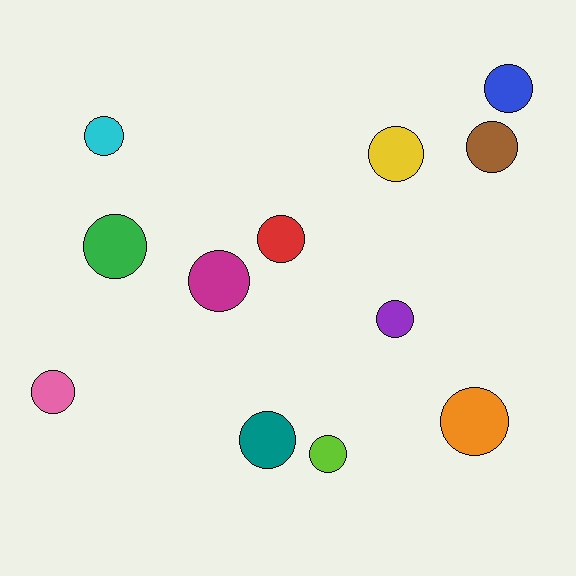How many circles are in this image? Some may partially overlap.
There are 12 circles.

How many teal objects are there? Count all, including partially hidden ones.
There is 1 teal object.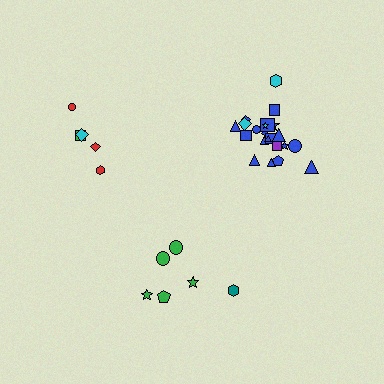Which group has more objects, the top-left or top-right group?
The top-right group.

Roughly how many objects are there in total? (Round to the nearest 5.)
Roughly 35 objects in total.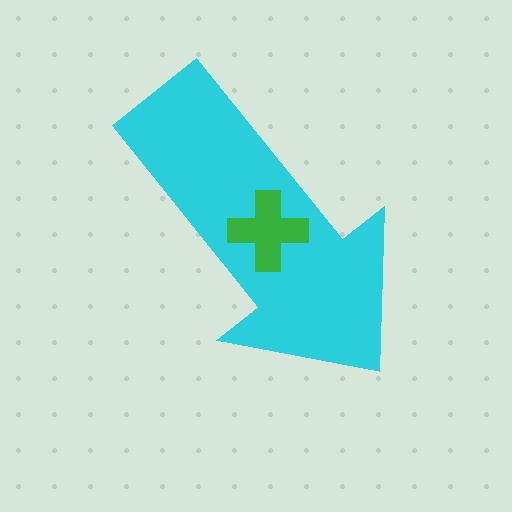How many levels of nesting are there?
2.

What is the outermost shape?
The cyan arrow.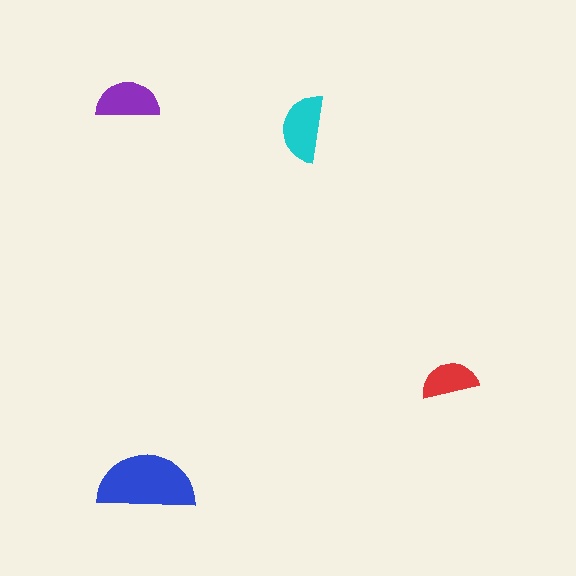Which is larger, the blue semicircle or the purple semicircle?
The blue one.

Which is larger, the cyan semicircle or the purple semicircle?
The cyan one.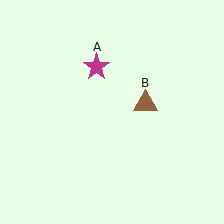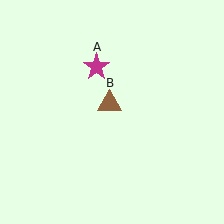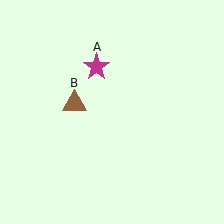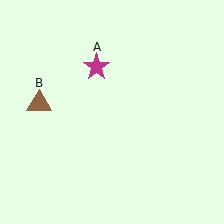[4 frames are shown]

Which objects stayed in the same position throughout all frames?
Magenta star (object A) remained stationary.